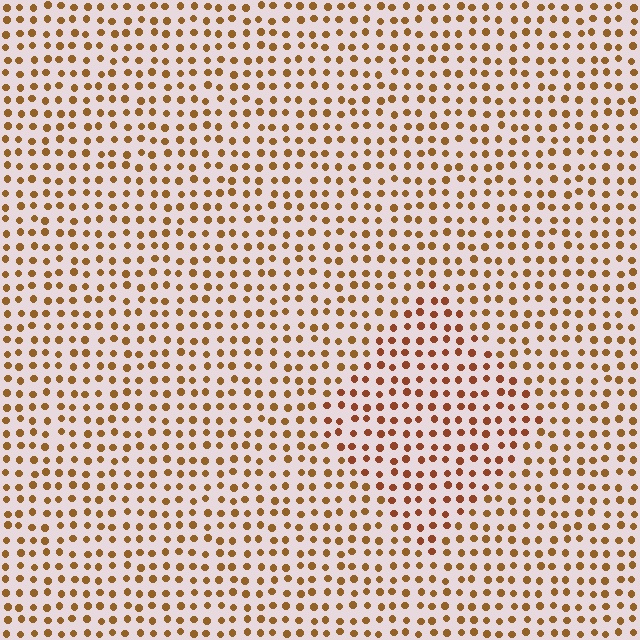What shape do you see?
I see a diamond.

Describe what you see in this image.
The image is filled with small brown elements in a uniform arrangement. A diamond-shaped region is visible where the elements are tinted to a slightly different hue, forming a subtle color boundary.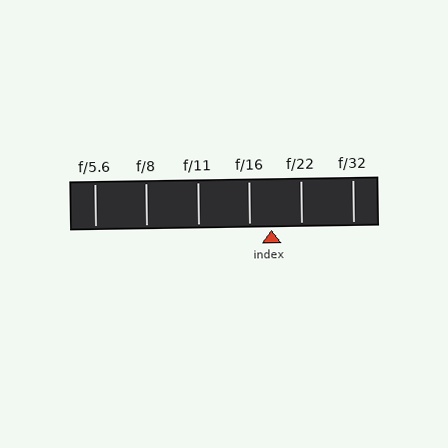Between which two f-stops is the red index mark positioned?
The index mark is between f/16 and f/22.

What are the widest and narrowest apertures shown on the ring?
The widest aperture shown is f/5.6 and the narrowest is f/32.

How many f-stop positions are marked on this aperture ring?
There are 6 f-stop positions marked.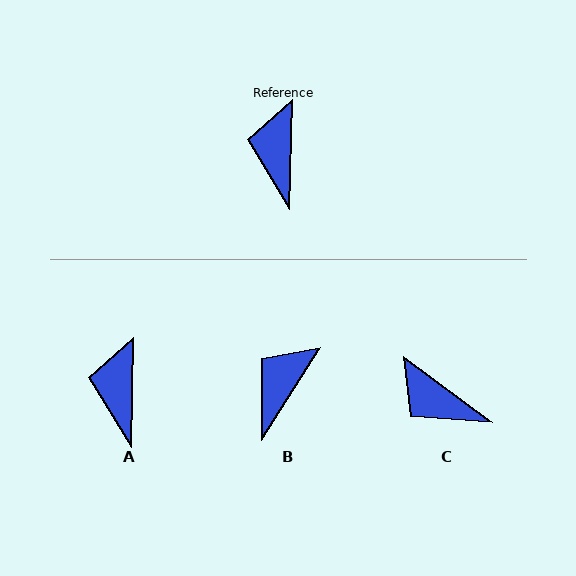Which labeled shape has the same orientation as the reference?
A.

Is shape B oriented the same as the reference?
No, it is off by about 31 degrees.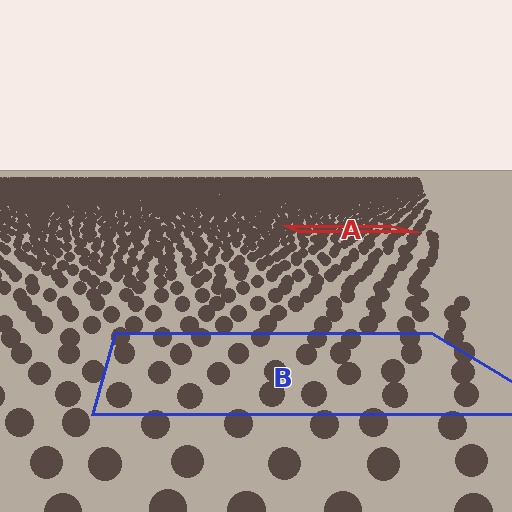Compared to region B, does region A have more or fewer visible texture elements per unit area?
Region A has more texture elements per unit area — they are packed more densely because it is farther away.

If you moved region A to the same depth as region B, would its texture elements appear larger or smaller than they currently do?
They would appear larger. At a closer depth, the same texture elements are projected at a bigger on-screen size.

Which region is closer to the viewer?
Region B is closer. The texture elements there are larger and more spread out.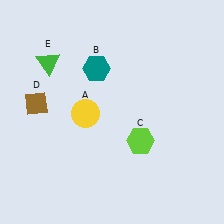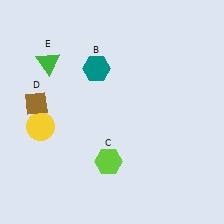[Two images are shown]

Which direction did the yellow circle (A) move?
The yellow circle (A) moved left.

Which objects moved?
The objects that moved are: the yellow circle (A), the lime hexagon (C).